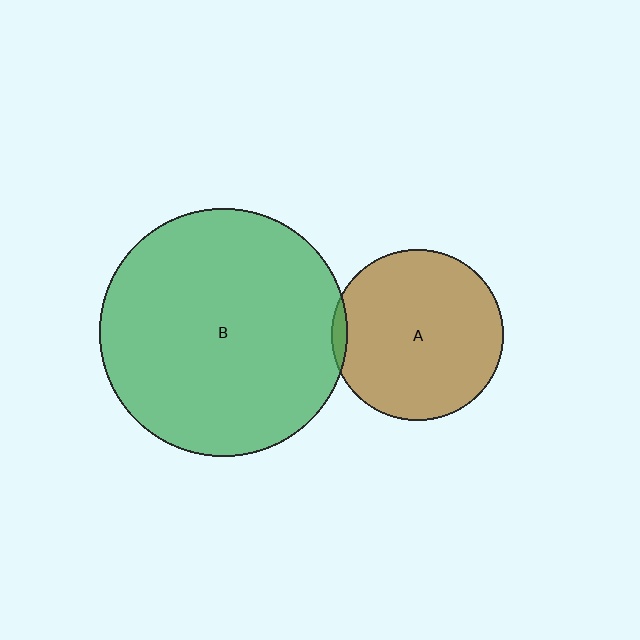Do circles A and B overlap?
Yes.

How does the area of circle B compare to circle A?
Approximately 2.1 times.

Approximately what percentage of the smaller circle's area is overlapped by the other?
Approximately 5%.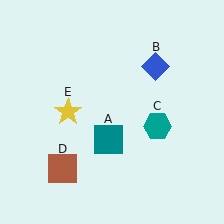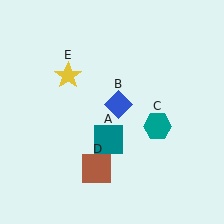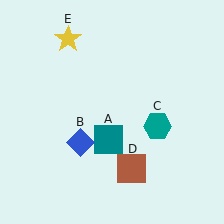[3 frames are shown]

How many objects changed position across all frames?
3 objects changed position: blue diamond (object B), brown square (object D), yellow star (object E).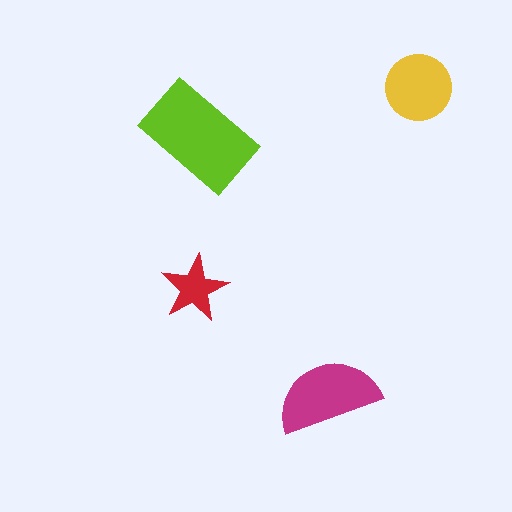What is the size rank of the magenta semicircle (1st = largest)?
2nd.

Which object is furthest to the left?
The red star is leftmost.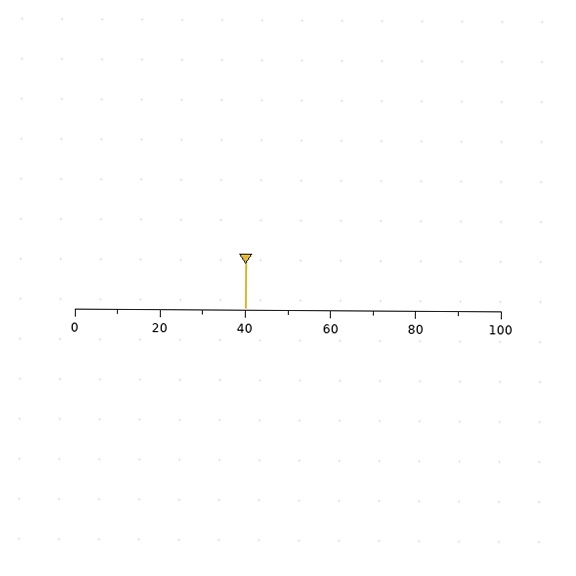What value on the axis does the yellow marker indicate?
The marker indicates approximately 40.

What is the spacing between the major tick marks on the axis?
The major ticks are spaced 20 apart.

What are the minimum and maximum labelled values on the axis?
The axis runs from 0 to 100.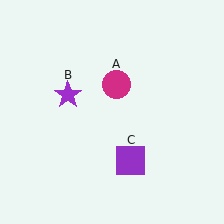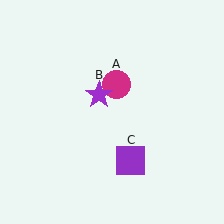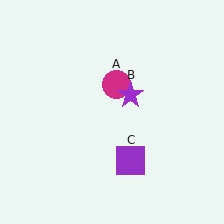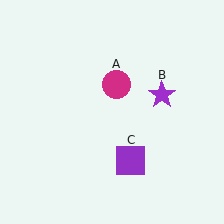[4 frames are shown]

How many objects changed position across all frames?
1 object changed position: purple star (object B).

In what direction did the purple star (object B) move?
The purple star (object B) moved right.